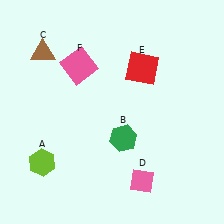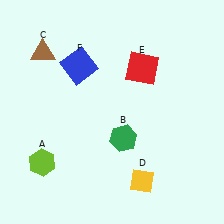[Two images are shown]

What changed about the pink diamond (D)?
In Image 1, D is pink. In Image 2, it changed to yellow.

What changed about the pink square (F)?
In Image 1, F is pink. In Image 2, it changed to blue.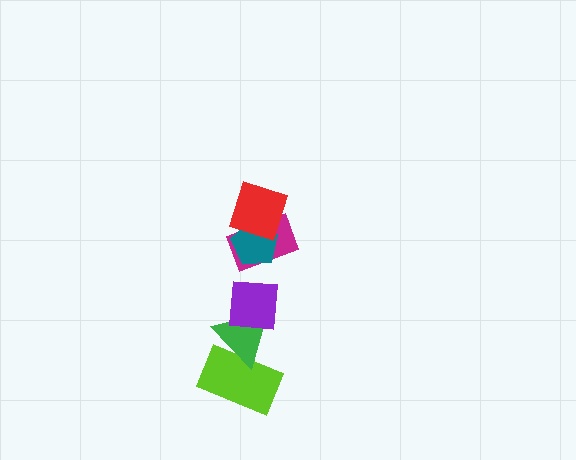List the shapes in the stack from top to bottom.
From top to bottom: the red square, the teal pentagon, the magenta rectangle, the purple square, the green triangle, the lime rectangle.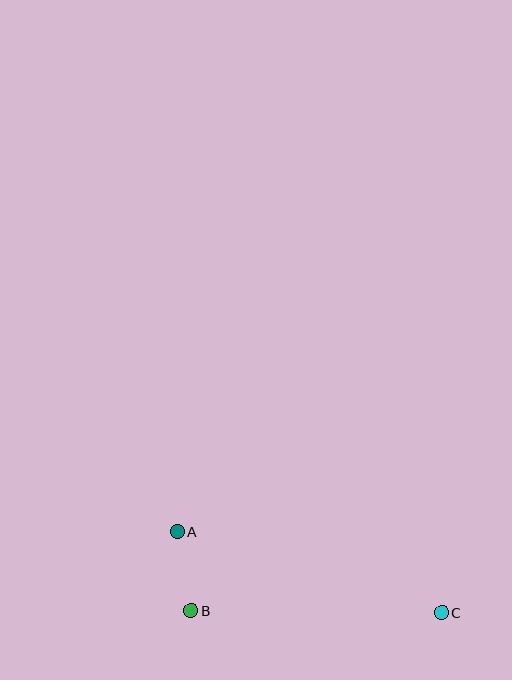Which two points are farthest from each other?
Points A and C are farthest from each other.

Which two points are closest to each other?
Points A and B are closest to each other.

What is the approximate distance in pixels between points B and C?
The distance between B and C is approximately 251 pixels.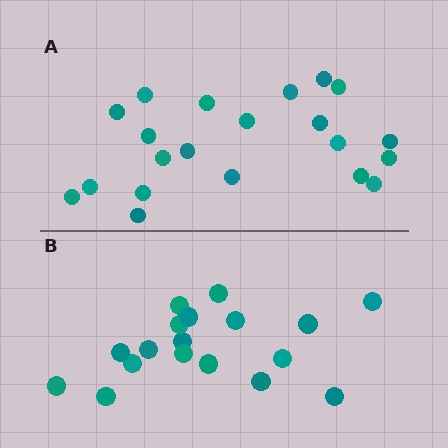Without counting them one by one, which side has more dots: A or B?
Region A (the top region) has more dots.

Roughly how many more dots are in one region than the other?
Region A has just a few more — roughly 2 or 3 more dots than region B.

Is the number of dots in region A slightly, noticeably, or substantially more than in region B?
Region A has only slightly more — the two regions are fairly close. The ratio is roughly 1.2 to 1.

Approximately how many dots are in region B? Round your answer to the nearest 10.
About 20 dots. (The exact count is 18, which rounds to 20.)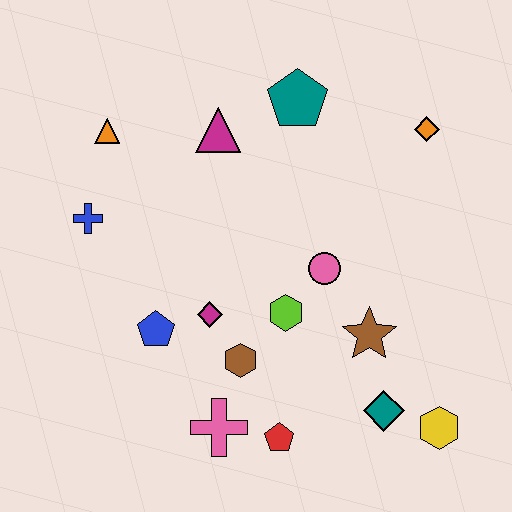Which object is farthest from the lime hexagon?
The orange triangle is farthest from the lime hexagon.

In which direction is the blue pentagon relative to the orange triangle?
The blue pentagon is below the orange triangle.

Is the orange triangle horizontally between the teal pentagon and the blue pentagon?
No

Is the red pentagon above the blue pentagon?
No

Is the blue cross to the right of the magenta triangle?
No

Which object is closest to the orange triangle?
The blue cross is closest to the orange triangle.